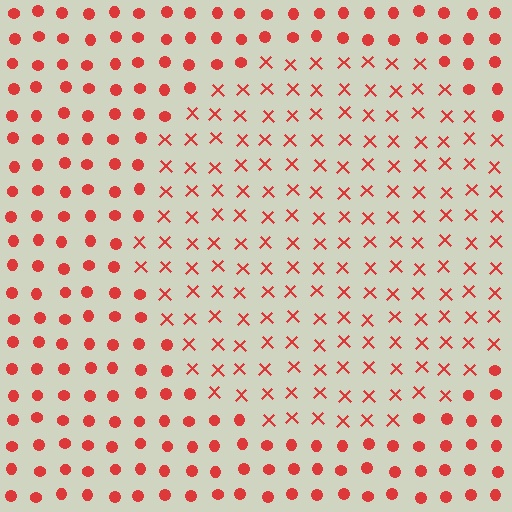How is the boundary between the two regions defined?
The boundary is defined by a change in element shape: X marks inside vs. circles outside. All elements share the same color and spacing.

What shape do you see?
I see a circle.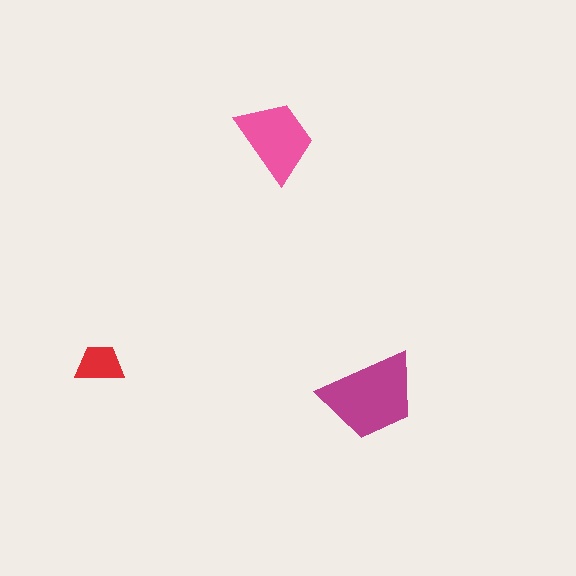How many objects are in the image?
There are 3 objects in the image.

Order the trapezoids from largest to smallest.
the magenta one, the pink one, the red one.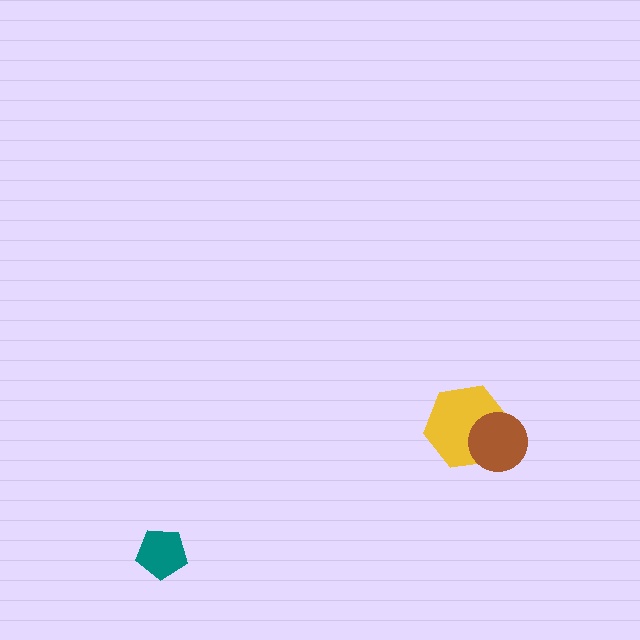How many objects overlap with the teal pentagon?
0 objects overlap with the teal pentagon.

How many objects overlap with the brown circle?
1 object overlaps with the brown circle.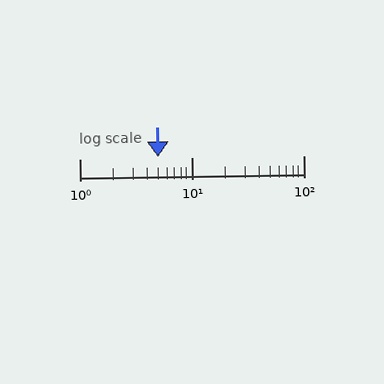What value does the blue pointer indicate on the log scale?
The pointer indicates approximately 5.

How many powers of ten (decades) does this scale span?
The scale spans 2 decades, from 1 to 100.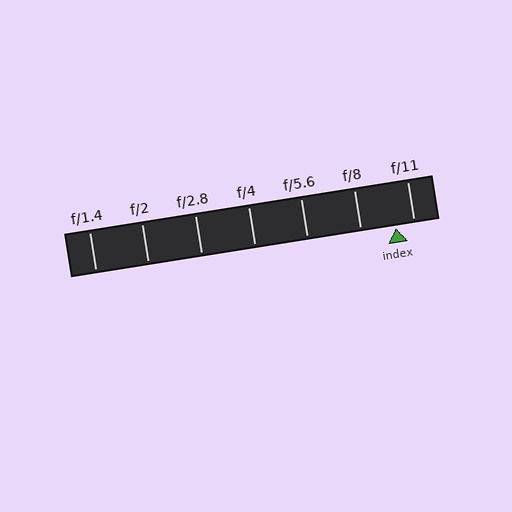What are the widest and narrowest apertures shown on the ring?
The widest aperture shown is f/1.4 and the narrowest is f/11.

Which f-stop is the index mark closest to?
The index mark is closest to f/11.